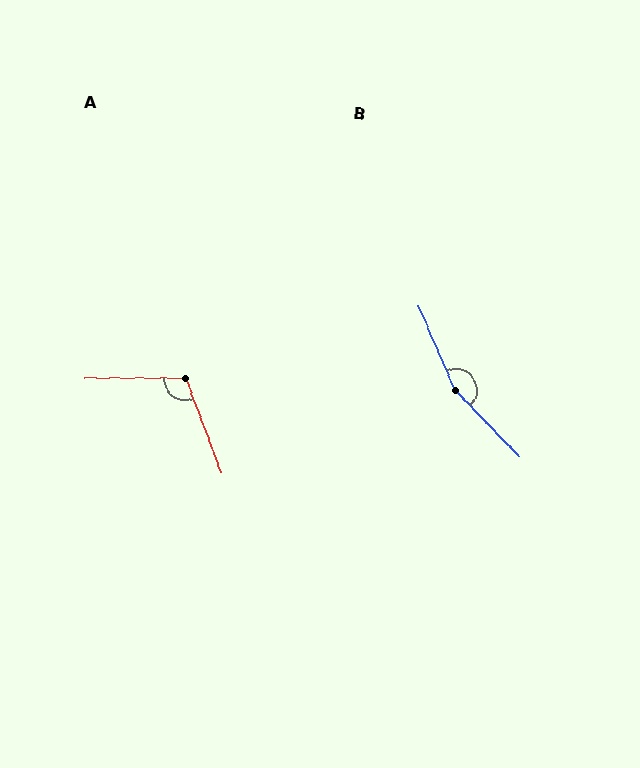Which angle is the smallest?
A, at approximately 111 degrees.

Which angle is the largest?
B, at approximately 159 degrees.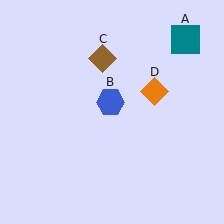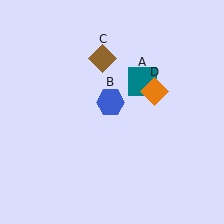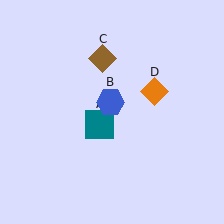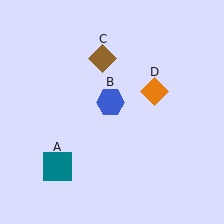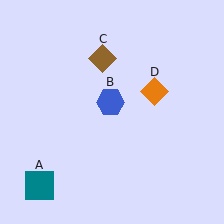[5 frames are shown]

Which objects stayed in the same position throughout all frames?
Blue hexagon (object B) and brown diamond (object C) and orange diamond (object D) remained stationary.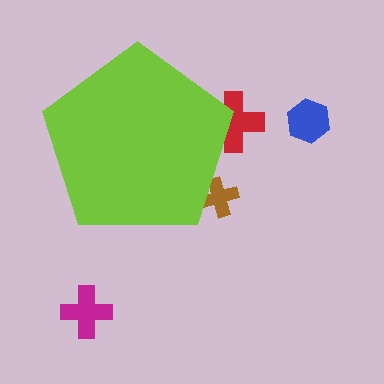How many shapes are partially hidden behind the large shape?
2 shapes are partially hidden.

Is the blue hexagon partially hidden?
No, the blue hexagon is fully visible.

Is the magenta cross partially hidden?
No, the magenta cross is fully visible.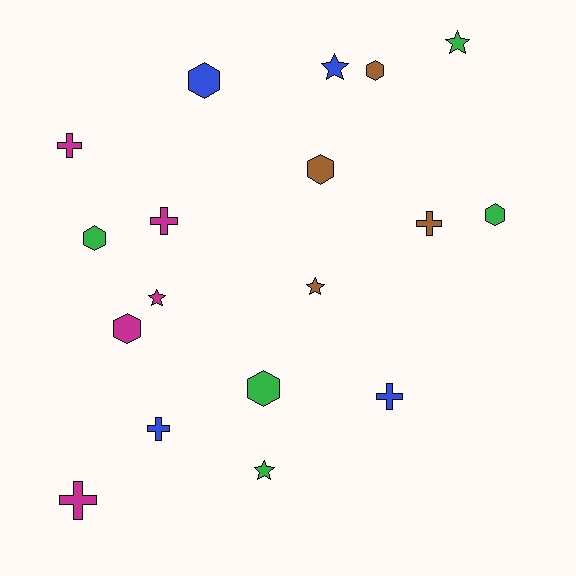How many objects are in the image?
There are 18 objects.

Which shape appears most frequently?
Hexagon, with 7 objects.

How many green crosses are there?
There are no green crosses.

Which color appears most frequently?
Magenta, with 5 objects.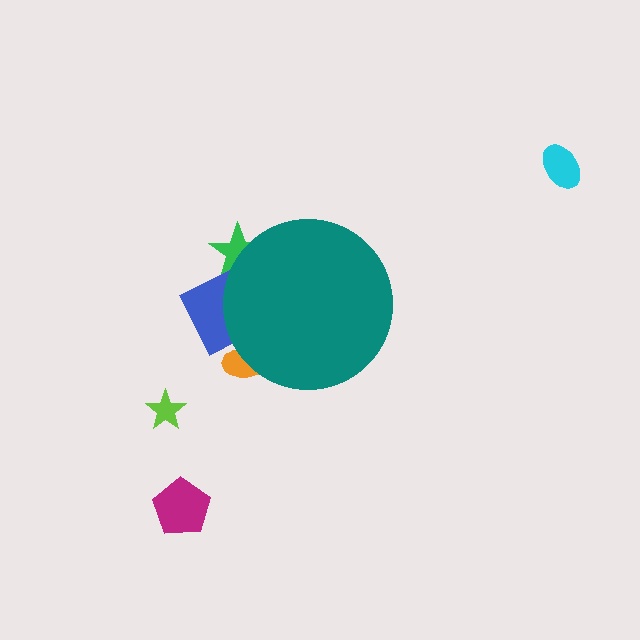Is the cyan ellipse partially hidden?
No, the cyan ellipse is fully visible.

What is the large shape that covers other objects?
A teal circle.